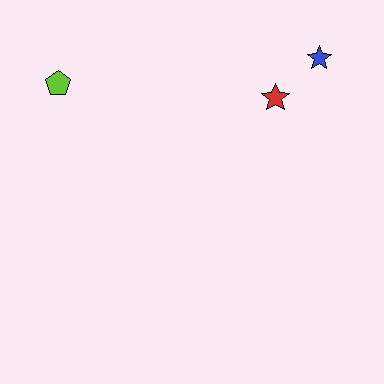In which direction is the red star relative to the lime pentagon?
The red star is to the right of the lime pentagon.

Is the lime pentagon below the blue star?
Yes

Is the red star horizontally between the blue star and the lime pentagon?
Yes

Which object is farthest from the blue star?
The lime pentagon is farthest from the blue star.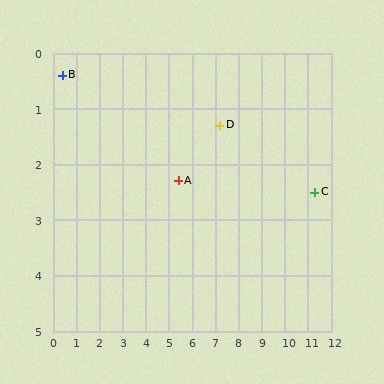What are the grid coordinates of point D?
Point D is at approximately (7.2, 1.3).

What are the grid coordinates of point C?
Point C is at approximately (11.3, 2.5).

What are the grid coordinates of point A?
Point A is at approximately (5.4, 2.3).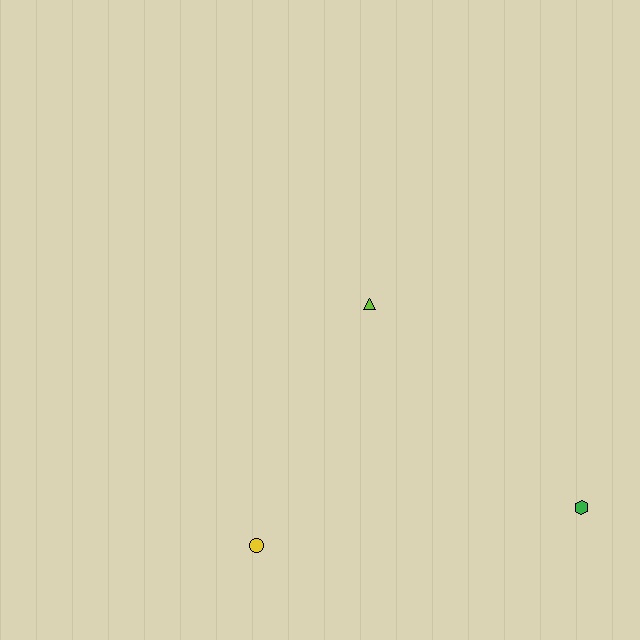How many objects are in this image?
There are 3 objects.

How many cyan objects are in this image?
There are no cyan objects.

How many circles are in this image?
There is 1 circle.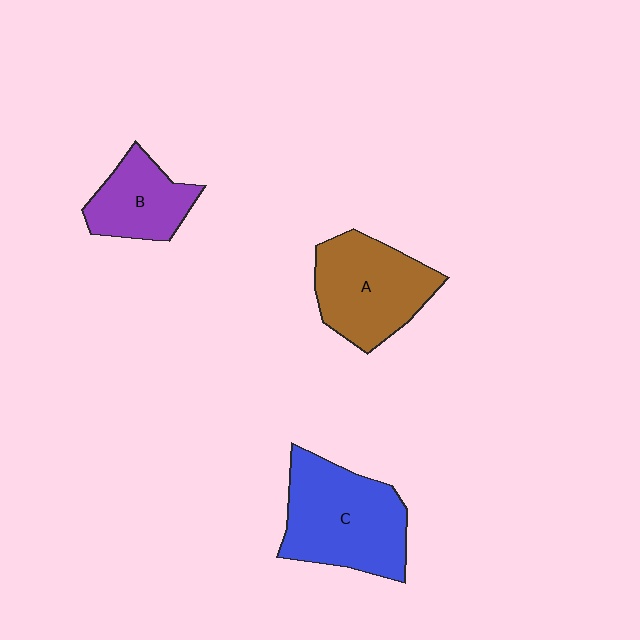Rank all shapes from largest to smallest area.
From largest to smallest: C (blue), A (brown), B (purple).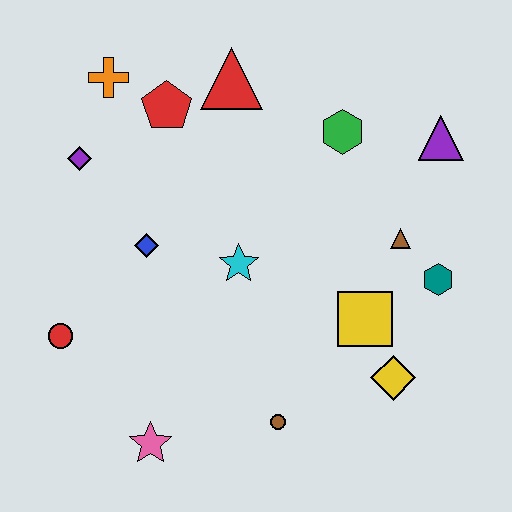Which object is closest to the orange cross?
The red pentagon is closest to the orange cross.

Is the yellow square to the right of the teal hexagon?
No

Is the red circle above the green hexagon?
No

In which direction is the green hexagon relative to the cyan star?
The green hexagon is above the cyan star.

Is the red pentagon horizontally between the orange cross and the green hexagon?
Yes